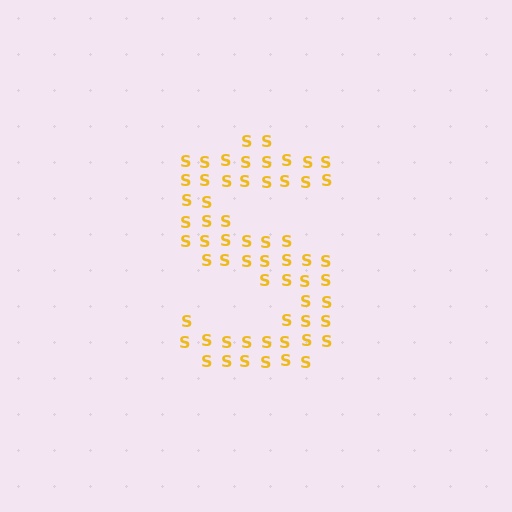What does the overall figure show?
The overall figure shows the letter S.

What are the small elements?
The small elements are letter S's.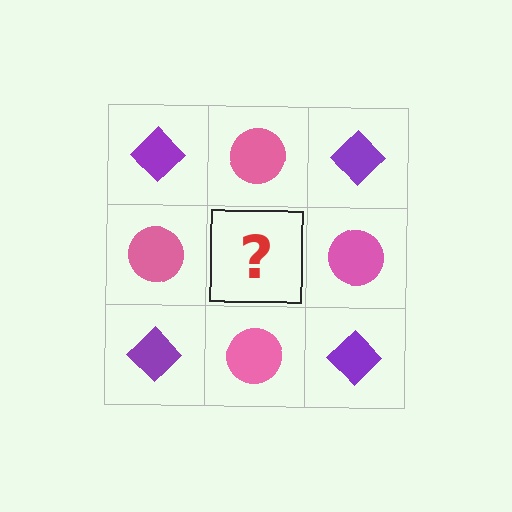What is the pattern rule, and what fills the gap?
The rule is that it alternates purple diamond and pink circle in a checkerboard pattern. The gap should be filled with a purple diamond.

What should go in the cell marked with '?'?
The missing cell should contain a purple diamond.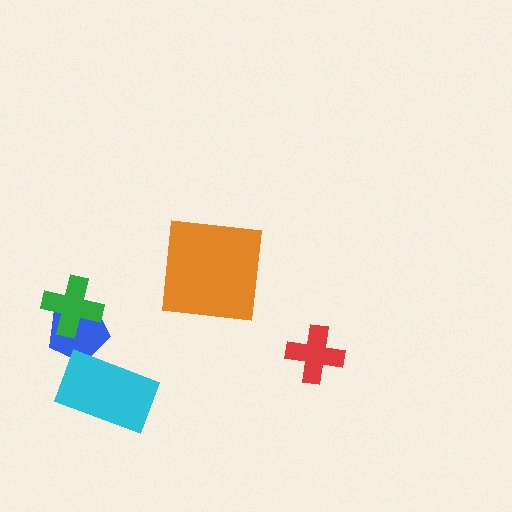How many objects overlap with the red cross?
0 objects overlap with the red cross.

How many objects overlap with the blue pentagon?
2 objects overlap with the blue pentagon.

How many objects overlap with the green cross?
1 object overlaps with the green cross.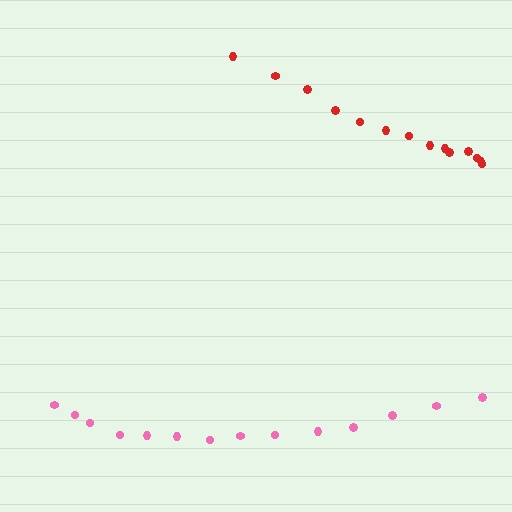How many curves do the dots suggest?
There are 2 distinct paths.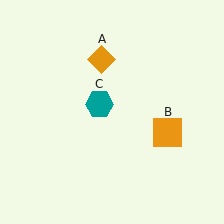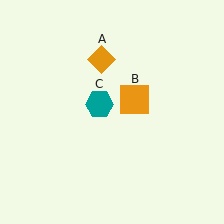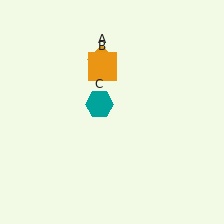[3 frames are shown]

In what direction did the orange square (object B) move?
The orange square (object B) moved up and to the left.